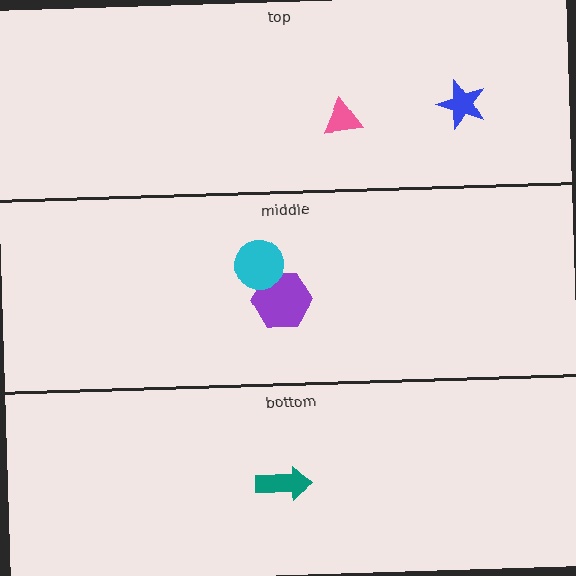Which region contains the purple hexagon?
The middle region.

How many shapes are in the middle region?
2.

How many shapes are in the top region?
2.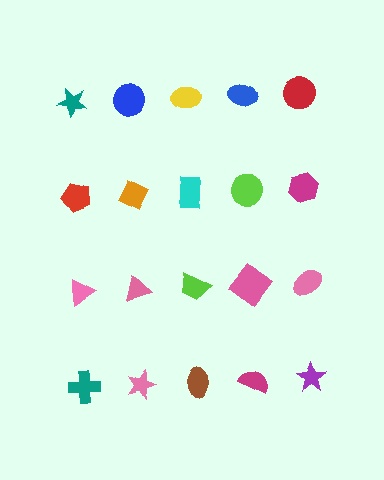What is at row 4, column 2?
A pink star.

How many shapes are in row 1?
5 shapes.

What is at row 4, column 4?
A magenta semicircle.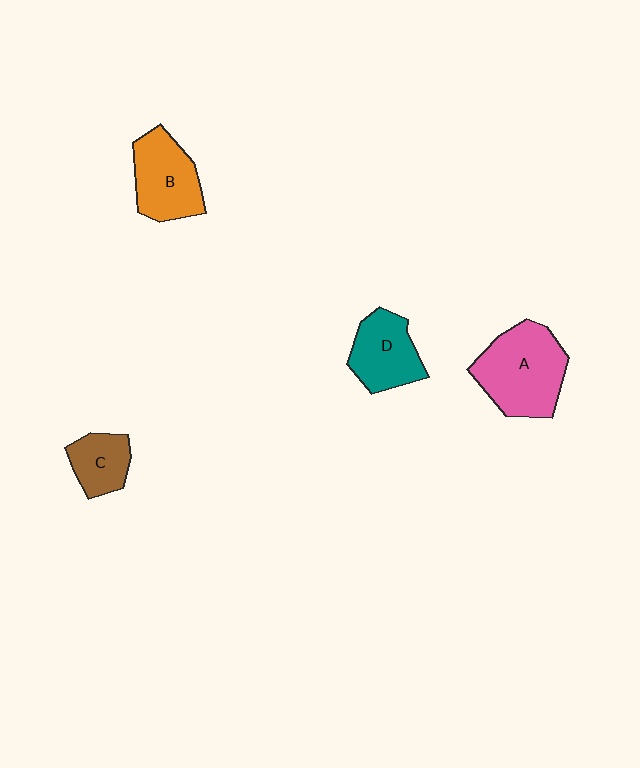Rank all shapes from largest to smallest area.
From largest to smallest: A (pink), B (orange), D (teal), C (brown).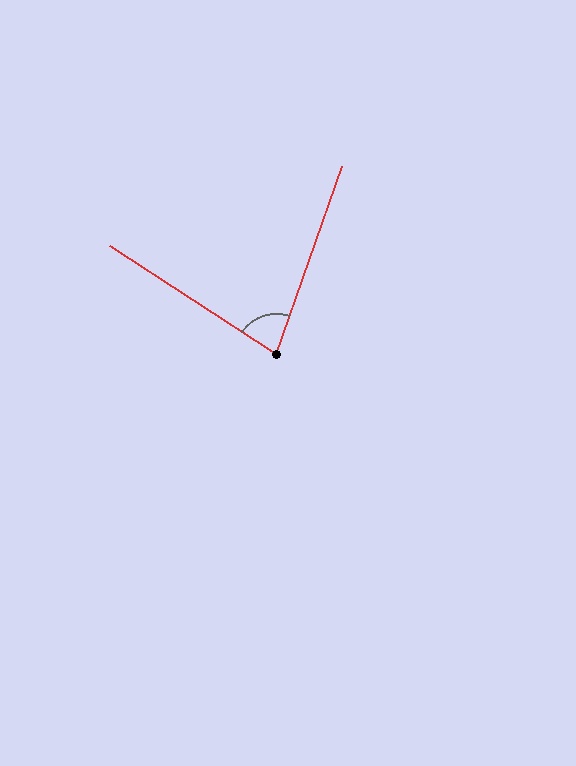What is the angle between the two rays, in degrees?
Approximately 76 degrees.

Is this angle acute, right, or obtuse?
It is acute.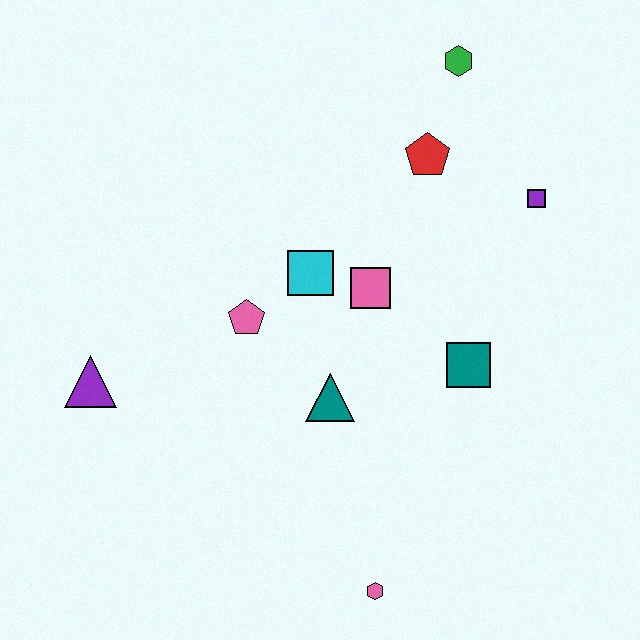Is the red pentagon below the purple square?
No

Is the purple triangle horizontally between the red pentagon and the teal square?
No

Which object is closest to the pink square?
The cyan square is closest to the pink square.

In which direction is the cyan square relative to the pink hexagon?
The cyan square is above the pink hexagon.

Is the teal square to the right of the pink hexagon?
Yes